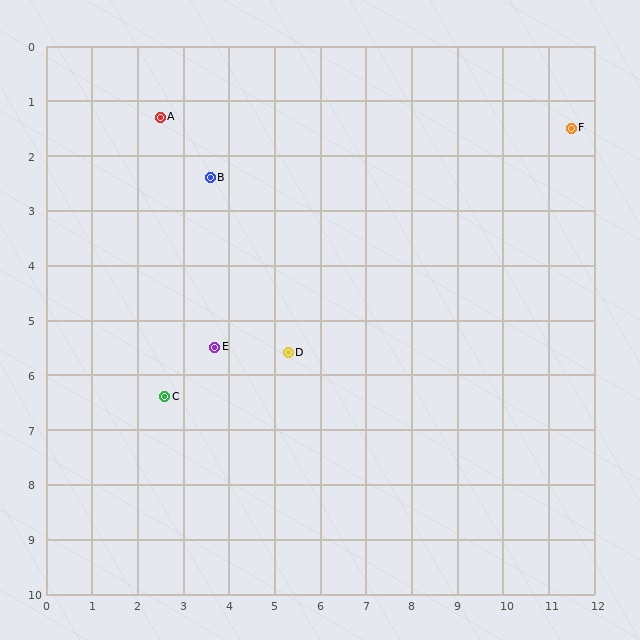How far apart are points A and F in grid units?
Points A and F are about 9.0 grid units apart.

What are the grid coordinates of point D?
Point D is at approximately (5.3, 5.6).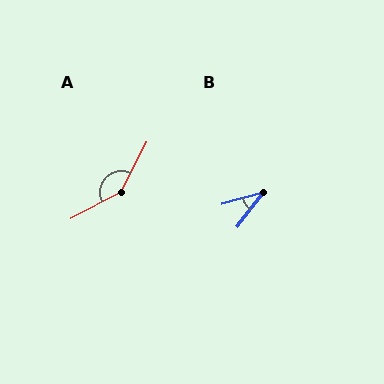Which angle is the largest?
A, at approximately 144 degrees.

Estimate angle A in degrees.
Approximately 144 degrees.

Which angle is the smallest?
B, at approximately 37 degrees.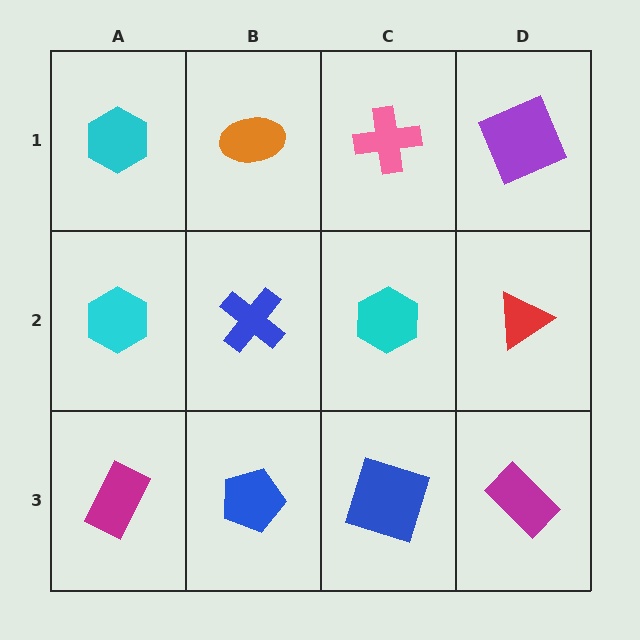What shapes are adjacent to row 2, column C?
A pink cross (row 1, column C), a blue square (row 3, column C), a blue cross (row 2, column B), a red triangle (row 2, column D).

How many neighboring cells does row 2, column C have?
4.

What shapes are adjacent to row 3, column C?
A cyan hexagon (row 2, column C), a blue pentagon (row 3, column B), a magenta rectangle (row 3, column D).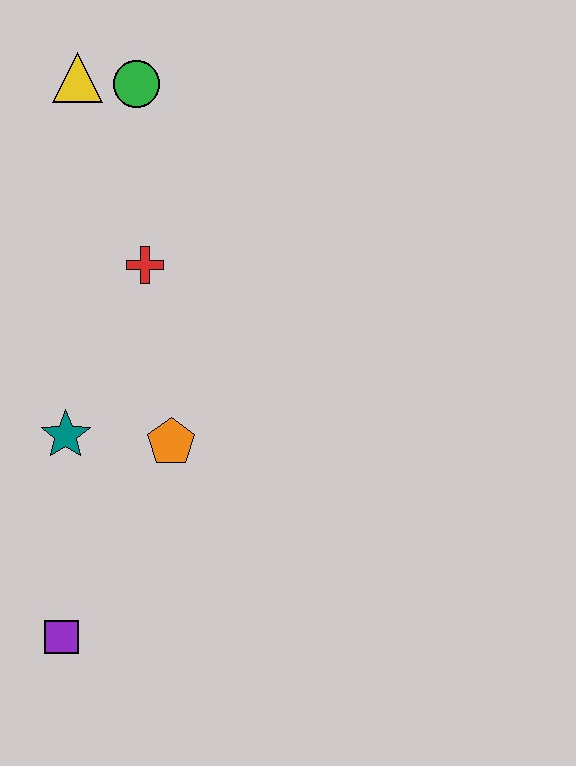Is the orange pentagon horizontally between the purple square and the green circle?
No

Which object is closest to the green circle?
The yellow triangle is closest to the green circle.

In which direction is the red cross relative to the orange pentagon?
The red cross is above the orange pentagon.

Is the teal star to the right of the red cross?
No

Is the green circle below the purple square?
No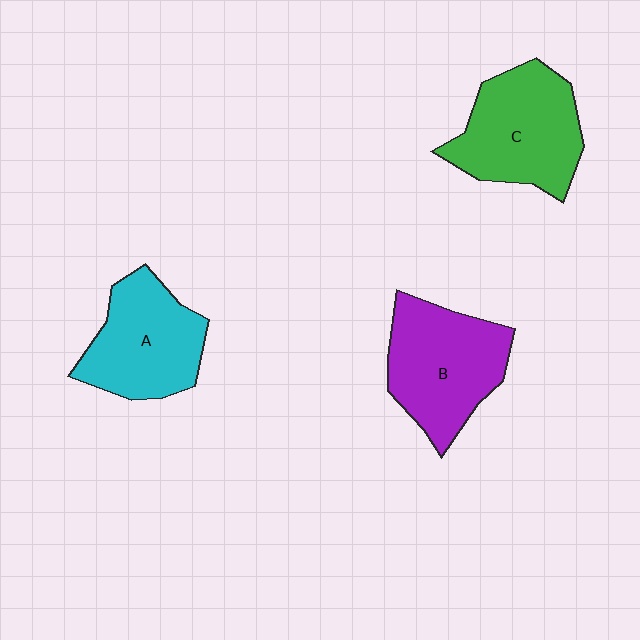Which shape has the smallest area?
Shape A (cyan).